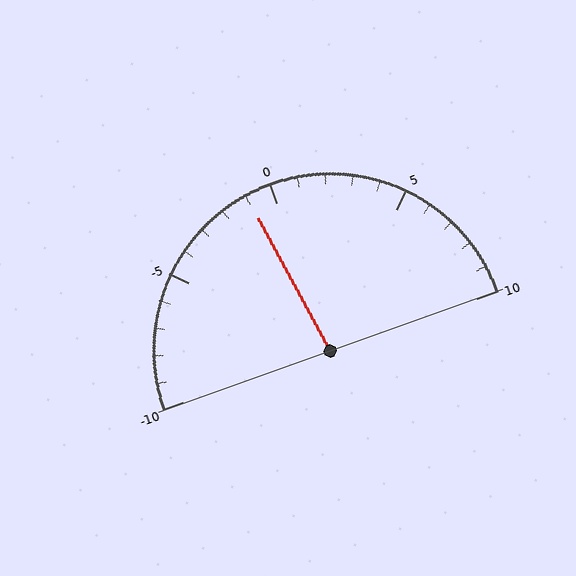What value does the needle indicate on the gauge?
The needle indicates approximately -1.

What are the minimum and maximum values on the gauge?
The gauge ranges from -10 to 10.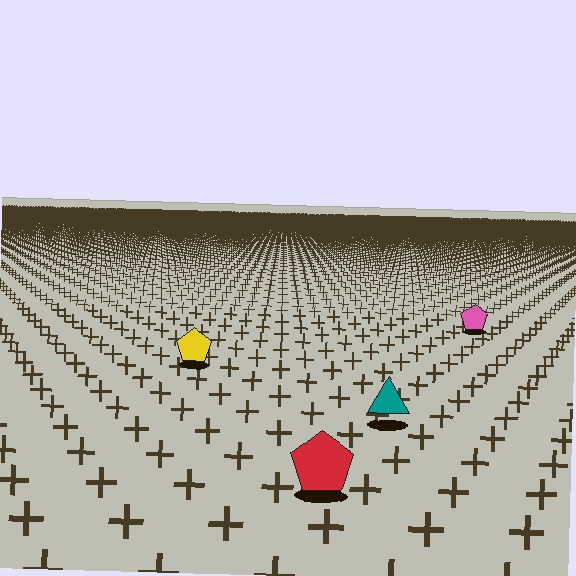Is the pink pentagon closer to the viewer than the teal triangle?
No. The teal triangle is closer — you can tell from the texture gradient: the ground texture is coarser near it.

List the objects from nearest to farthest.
From nearest to farthest: the red pentagon, the teal triangle, the yellow pentagon, the pink pentagon.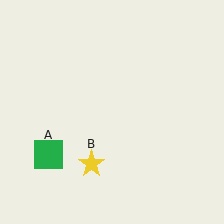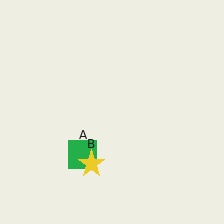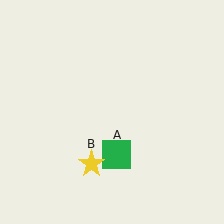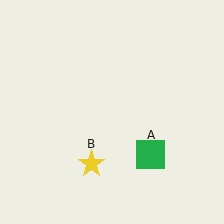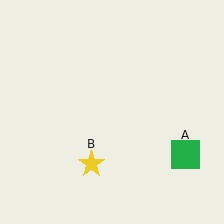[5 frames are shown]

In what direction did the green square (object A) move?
The green square (object A) moved right.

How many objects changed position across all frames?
1 object changed position: green square (object A).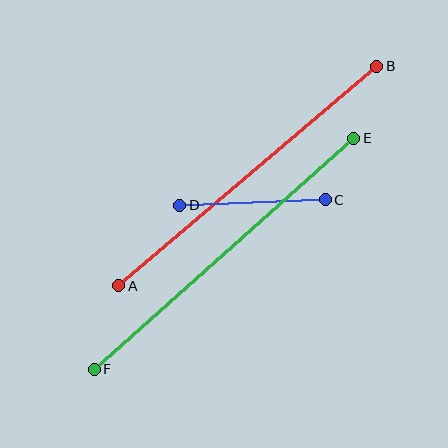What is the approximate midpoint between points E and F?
The midpoint is at approximately (224, 254) pixels.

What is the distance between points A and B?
The distance is approximately 339 pixels.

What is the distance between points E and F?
The distance is approximately 347 pixels.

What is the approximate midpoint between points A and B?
The midpoint is at approximately (248, 176) pixels.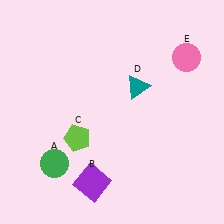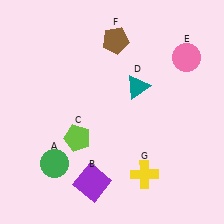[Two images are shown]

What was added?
A brown pentagon (F), a yellow cross (G) were added in Image 2.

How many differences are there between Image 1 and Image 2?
There are 2 differences between the two images.